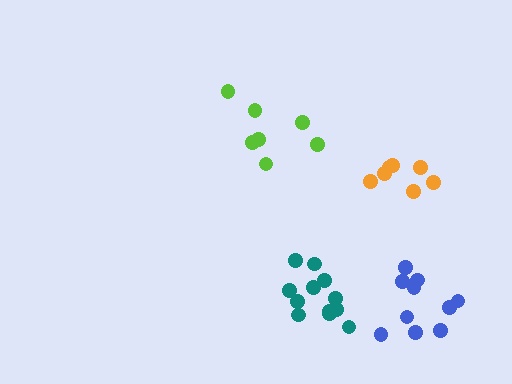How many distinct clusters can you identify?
There are 4 distinct clusters.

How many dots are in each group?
Group 1: 7 dots, Group 2: 7 dots, Group 3: 12 dots, Group 4: 10 dots (36 total).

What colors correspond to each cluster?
The clusters are colored: orange, lime, teal, blue.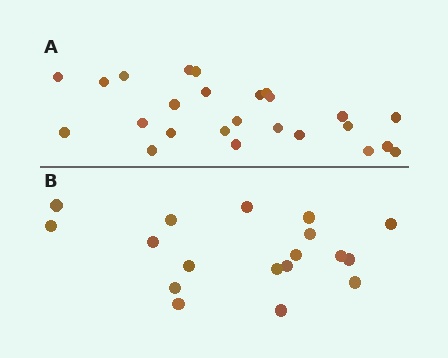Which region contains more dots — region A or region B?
Region A (the top region) has more dots.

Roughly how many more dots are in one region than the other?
Region A has roughly 8 or so more dots than region B.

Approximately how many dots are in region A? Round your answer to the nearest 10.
About 20 dots. (The exact count is 25, which rounds to 20.)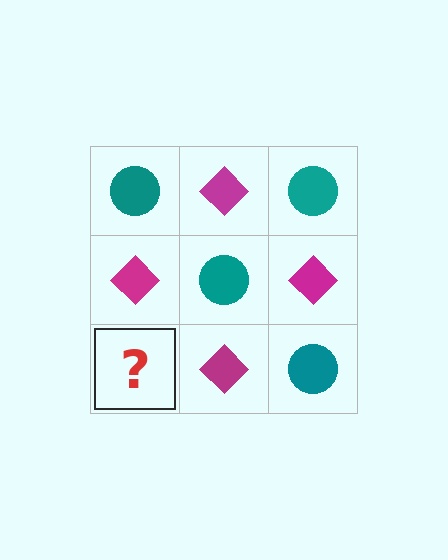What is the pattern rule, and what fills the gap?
The rule is that it alternates teal circle and magenta diamond in a checkerboard pattern. The gap should be filled with a teal circle.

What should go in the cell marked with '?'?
The missing cell should contain a teal circle.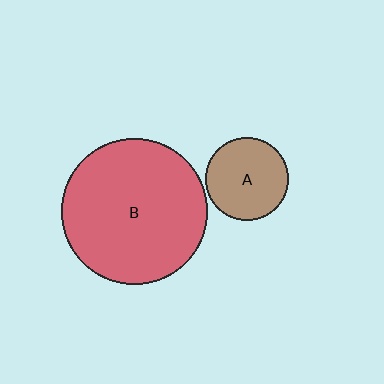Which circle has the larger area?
Circle B (red).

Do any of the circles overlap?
No, none of the circles overlap.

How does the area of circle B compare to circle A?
Approximately 3.1 times.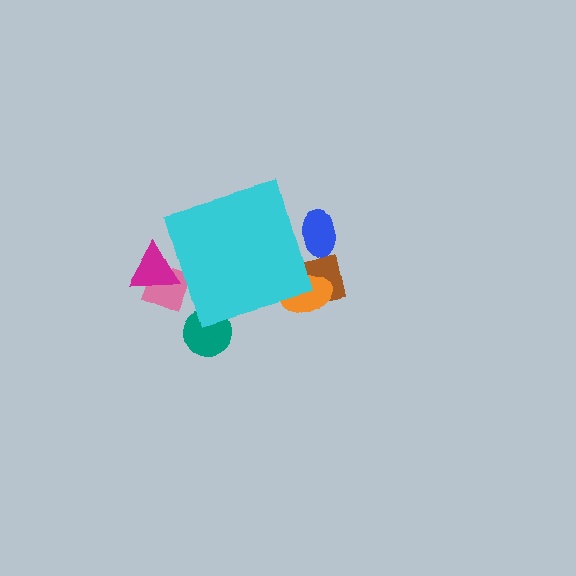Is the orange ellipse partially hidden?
Yes, the orange ellipse is partially hidden behind the cyan diamond.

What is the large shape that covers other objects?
A cyan diamond.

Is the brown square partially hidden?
Yes, the brown square is partially hidden behind the cyan diamond.